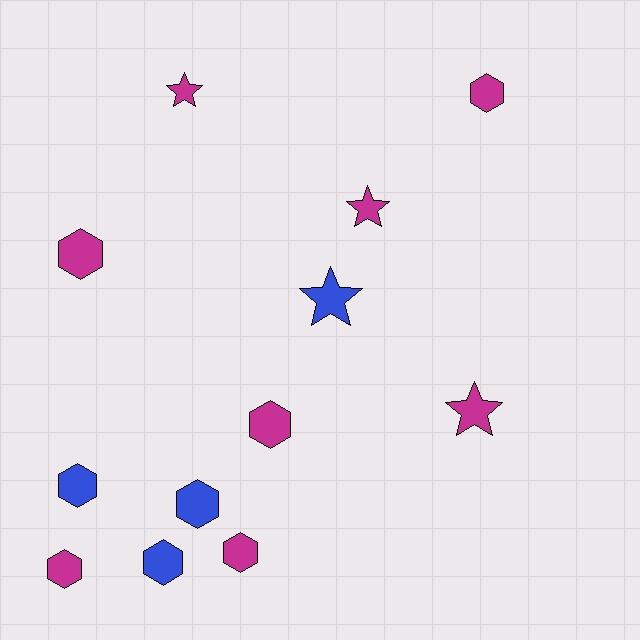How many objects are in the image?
There are 12 objects.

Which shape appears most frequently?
Hexagon, with 8 objects.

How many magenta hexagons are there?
There are 5 magenta hexagons.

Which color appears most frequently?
Magenta, with 8 objects.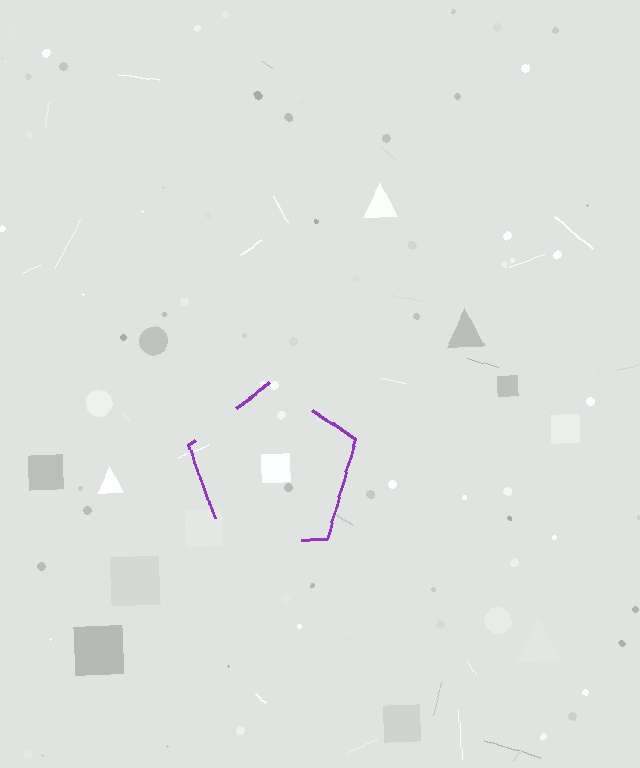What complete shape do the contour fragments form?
The contour fragments form a pentagon.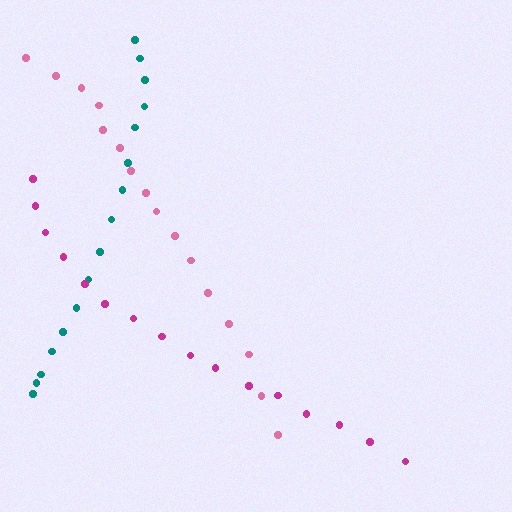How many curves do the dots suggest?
There are 3 distinct paths.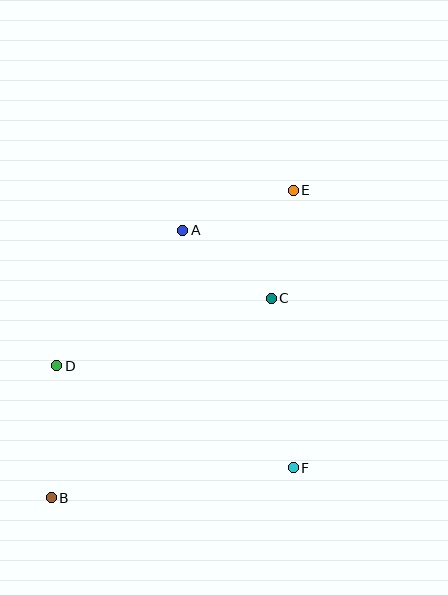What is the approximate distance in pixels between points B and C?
The distance between B and C is approximately 297 pixels.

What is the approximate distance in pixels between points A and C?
The distance between A and C is approximately 111 pixels.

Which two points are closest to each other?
Points C and E are closest to each other.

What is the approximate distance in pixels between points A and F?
The distance between A and F is approximately 262 pixels.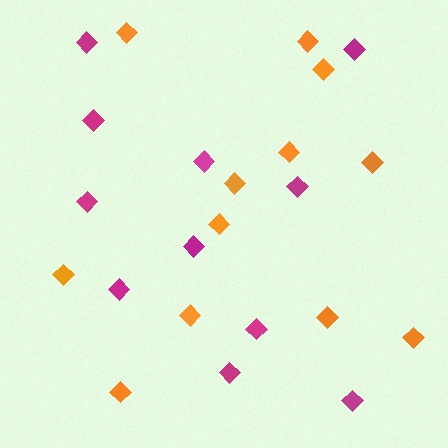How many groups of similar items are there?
There are 2 groups: one group of magenta diamonds (11) and one group of orange diamonds (12).